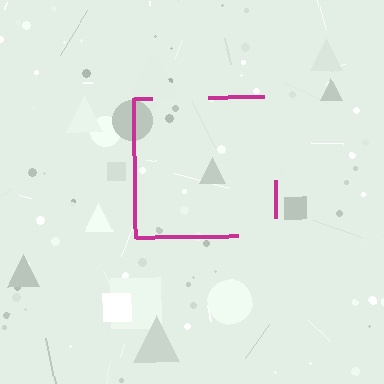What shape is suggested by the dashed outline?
The dashed outline suggests a square.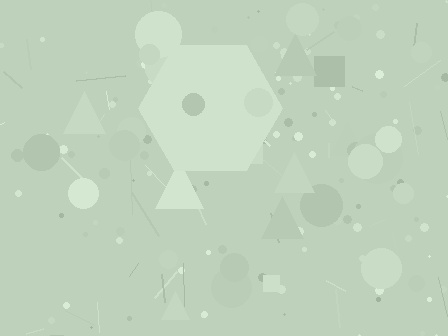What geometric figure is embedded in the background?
A hexagon is embedded in the background.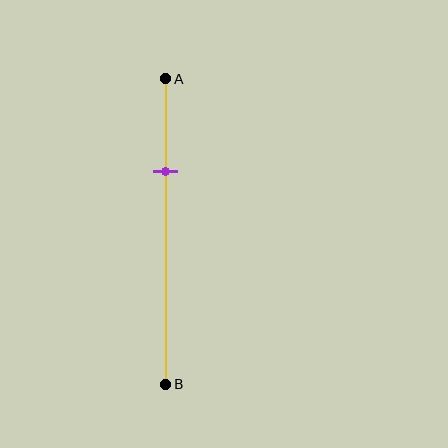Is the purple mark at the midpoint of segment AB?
No, the mark is at about 30% from A, not at the 50% midpoint.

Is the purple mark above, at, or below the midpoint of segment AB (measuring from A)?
The purple mark is above the midpoint of segment AB.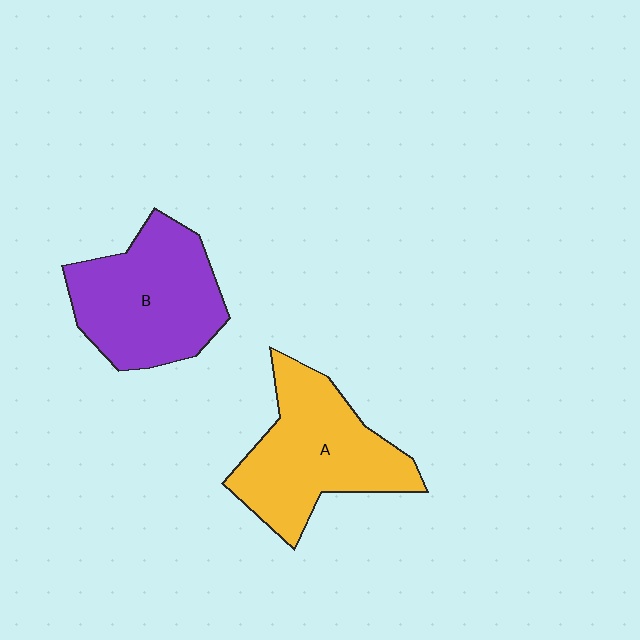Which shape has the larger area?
Shape A (yellow).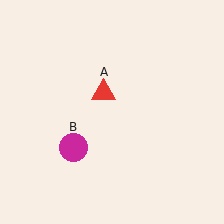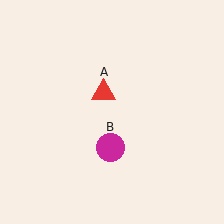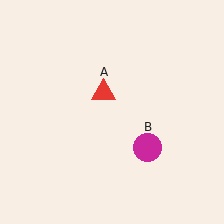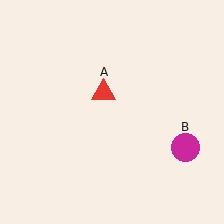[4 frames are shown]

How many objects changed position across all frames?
1 object changed position: magenta circle (object B).